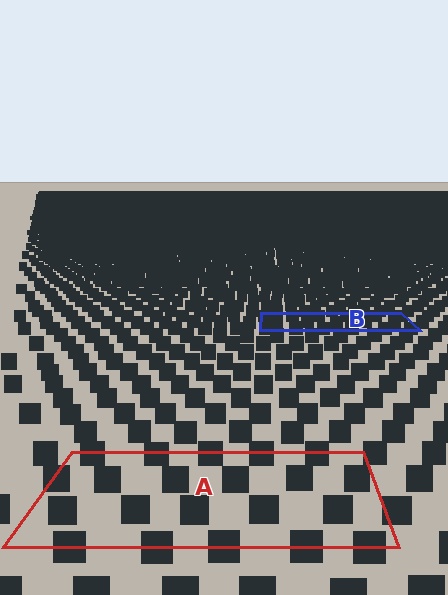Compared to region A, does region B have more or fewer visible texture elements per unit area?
Region B has more texture elements per unit area — they are packed more densely because it is farther away.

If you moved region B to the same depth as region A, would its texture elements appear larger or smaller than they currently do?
They would appear larger. At a closer depth, the same texture elements are projected at a bigger on-screen size.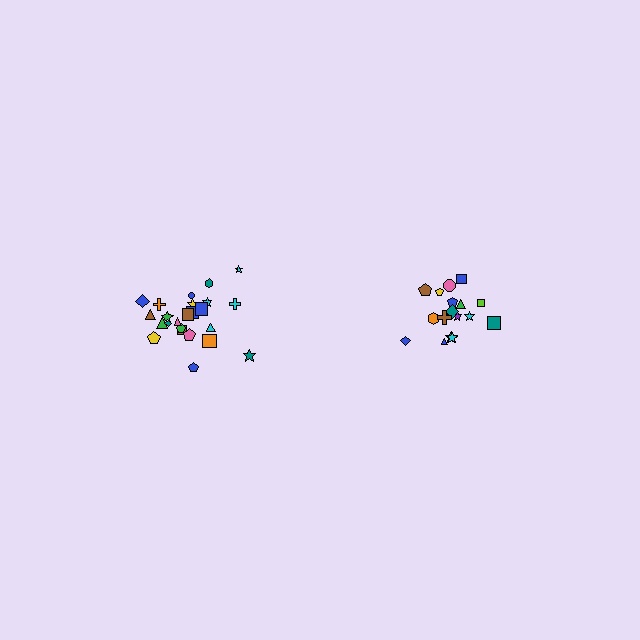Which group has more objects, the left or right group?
The left group.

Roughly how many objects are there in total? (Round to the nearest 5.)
Roughly 45 objects in total.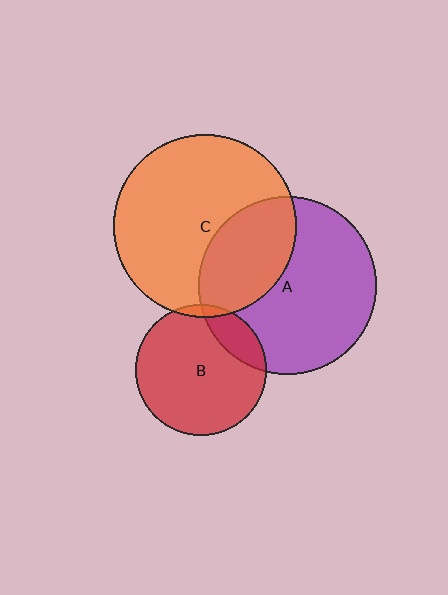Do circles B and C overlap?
Yes.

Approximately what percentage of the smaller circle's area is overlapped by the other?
Approximately 5%.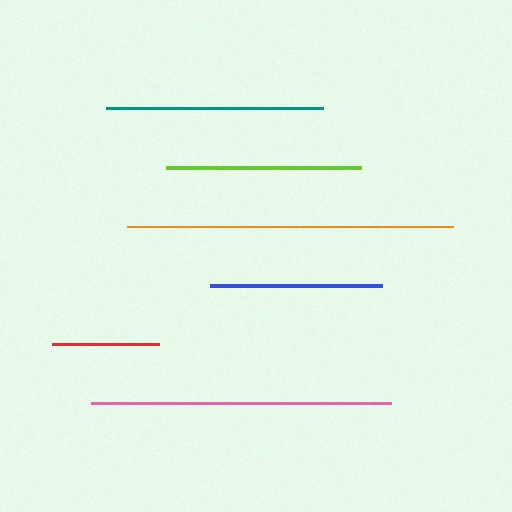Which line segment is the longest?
The orange line is the longest at approximately 326 pixels.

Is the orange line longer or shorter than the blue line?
The orange line is longer than the blue line.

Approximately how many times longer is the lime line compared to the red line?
The lime line is approximately 1.8 times the length of the red line.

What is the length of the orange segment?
The orange segment is approximately 326 pixels long.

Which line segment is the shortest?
The red line is the shortest at approximately 106 pixels.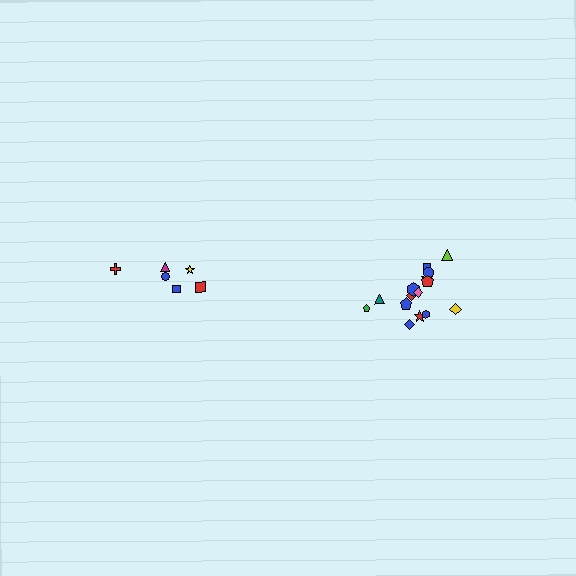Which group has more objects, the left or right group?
The right group.